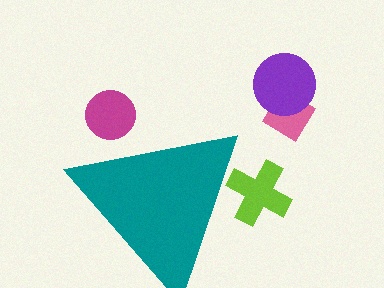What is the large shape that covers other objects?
A teal triangle.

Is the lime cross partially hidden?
Yes, the lime cross is partially hidden behind the teal triangle.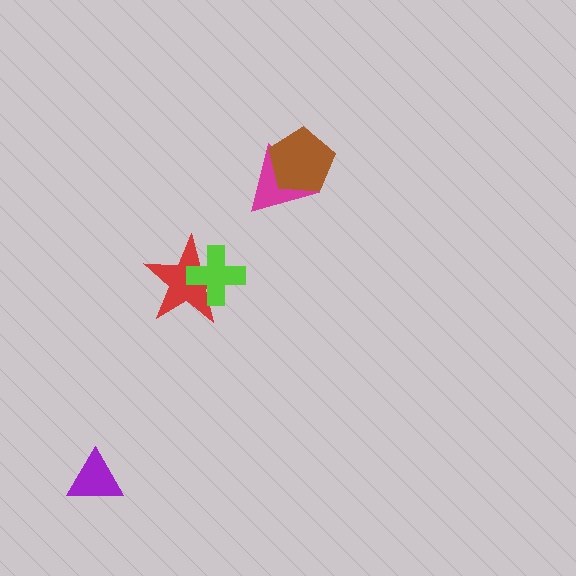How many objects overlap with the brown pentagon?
1 object overlaps with the brown pentagon.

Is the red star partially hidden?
Yes, it is partially covered by another shape.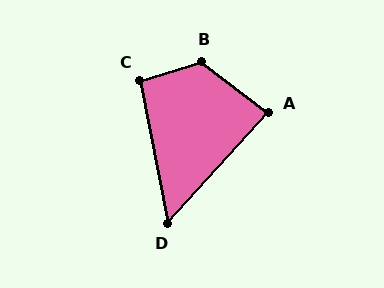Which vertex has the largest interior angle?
B, at approximately 126 degrees.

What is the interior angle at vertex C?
Approximately 95 degrees (obtuse).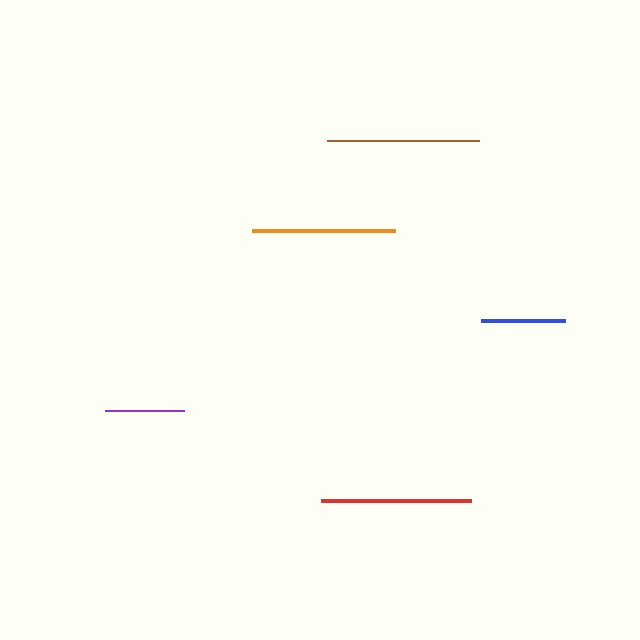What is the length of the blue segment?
The blue segment is approximately 83 pixels long.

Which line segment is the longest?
The brown line is the longest at approximately 152 pixels.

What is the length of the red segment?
The red segment is approximately 150 pixels long.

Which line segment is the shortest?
The purple line is the shortest at approximately 79 pixels.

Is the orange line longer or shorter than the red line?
The red line is longer than the orange line.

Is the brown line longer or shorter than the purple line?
The brown line is longer than the purple line.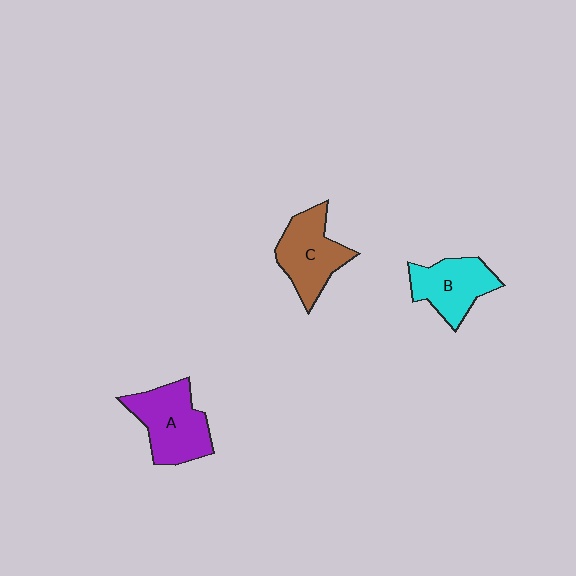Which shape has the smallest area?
Shape B (cyan).